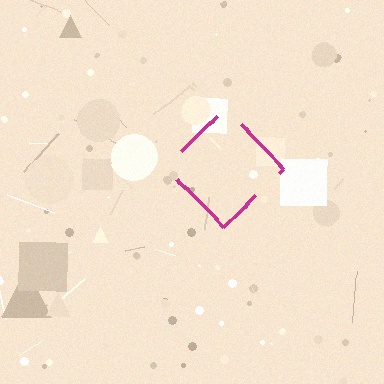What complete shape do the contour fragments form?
The contour fragments form a diamond.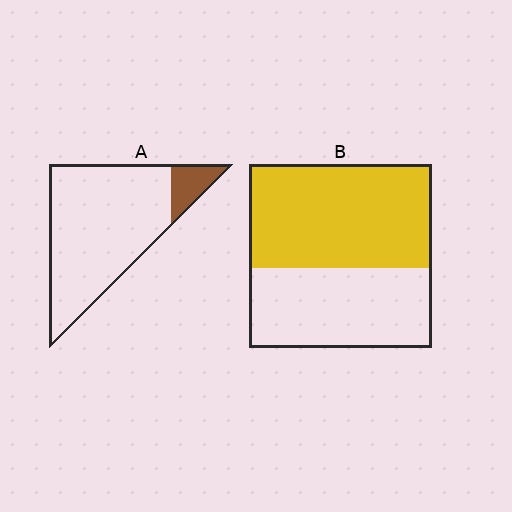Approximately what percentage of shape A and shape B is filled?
A is approximately 10% and B is approximately 55%.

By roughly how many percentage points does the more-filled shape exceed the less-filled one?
By roughly 45 percentage points (B over A).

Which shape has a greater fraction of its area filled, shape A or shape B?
Shape B.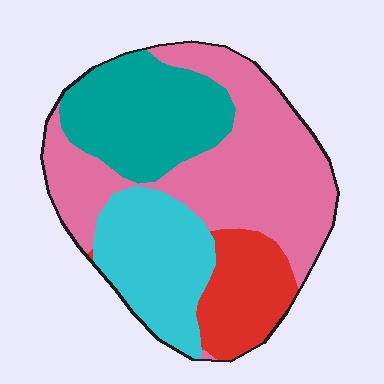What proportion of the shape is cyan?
Cyan takes up about one fifth (1/5) of the shape.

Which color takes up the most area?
Pink, at roughly 40%.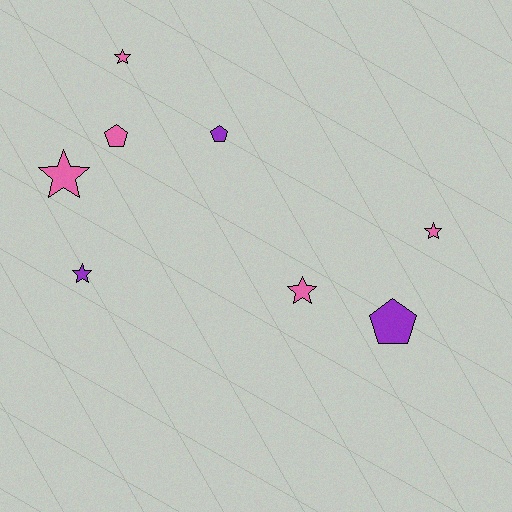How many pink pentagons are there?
There is 1 pink pentagon.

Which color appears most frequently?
Pink, with 5 objects.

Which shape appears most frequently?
Star, with 5 objects.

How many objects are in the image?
There are 8 objects.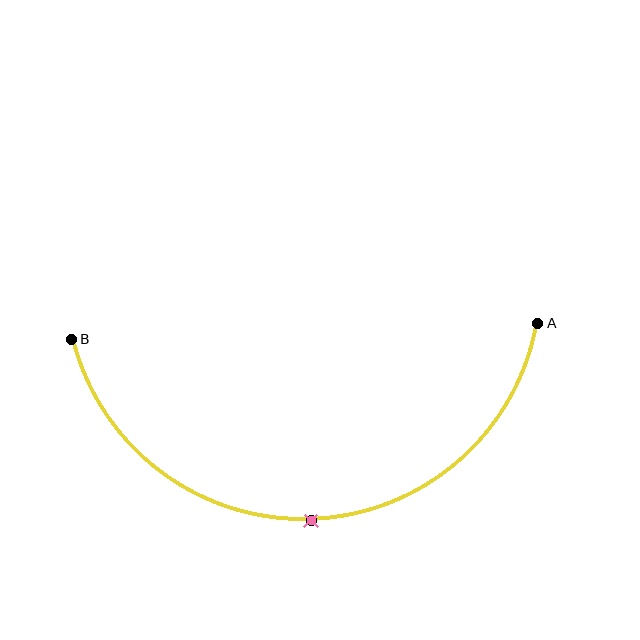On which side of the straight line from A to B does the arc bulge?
The arc bulges below the straight line connecting A and B.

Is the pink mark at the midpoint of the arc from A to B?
Yes. The pink mark lies on the arc at equal arc-length from both A and B — it is the arc midpoint.